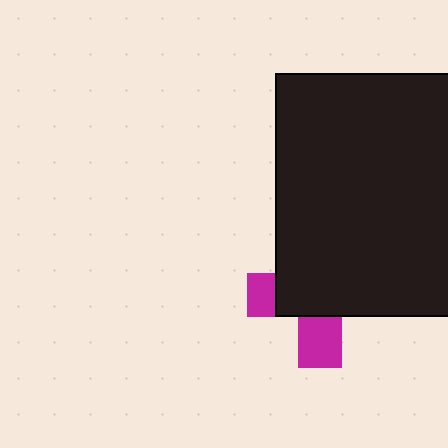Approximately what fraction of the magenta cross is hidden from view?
Roughly 69% of the magenta cross is hidden behind the black rectangle.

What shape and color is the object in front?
The object in front is a black rectangle.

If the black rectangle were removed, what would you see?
You would see the complete magenta cross.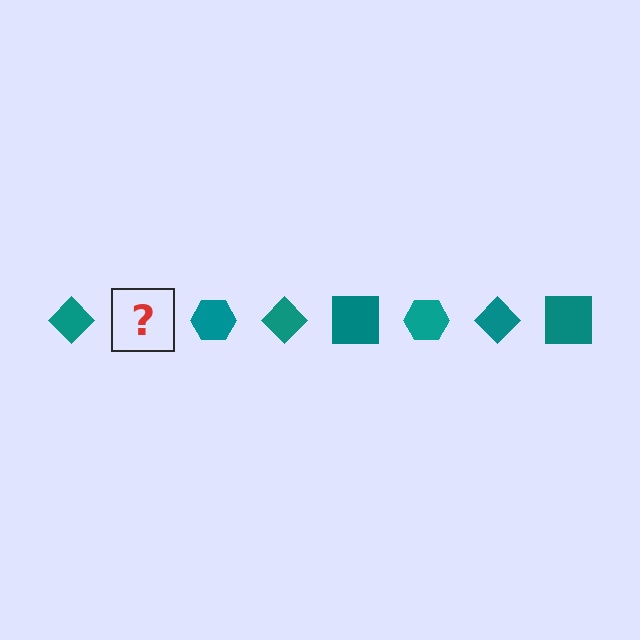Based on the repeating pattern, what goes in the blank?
The blank should be a teal square.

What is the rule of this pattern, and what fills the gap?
The rule is that the pattern cycles through diamond, square, hexagon shapes in teal. The gap should be filled with a teal square.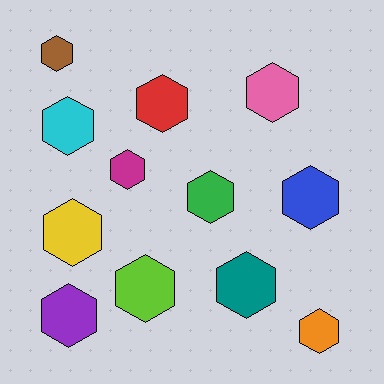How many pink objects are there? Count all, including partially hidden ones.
There is 1 pink object.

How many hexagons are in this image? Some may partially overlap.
There are 12 hexagons.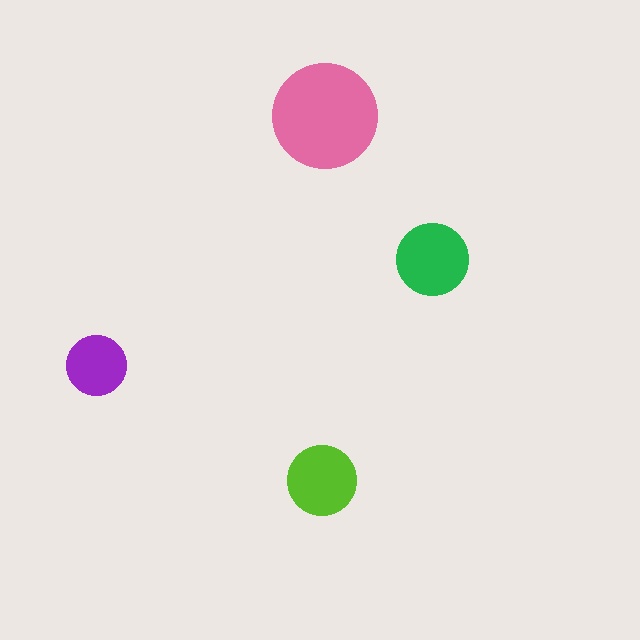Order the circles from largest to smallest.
the pink one, the green one, the lime one, the purple one.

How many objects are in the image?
There are 4 objects in the image.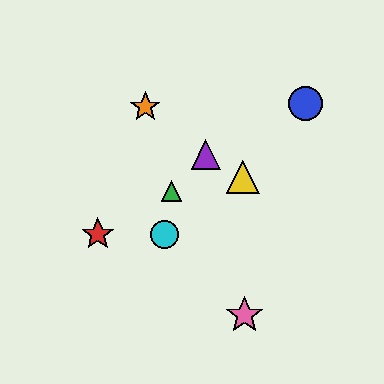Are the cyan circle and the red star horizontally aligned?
Yes, both are at y≈234.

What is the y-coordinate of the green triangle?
The green triangle is at y≈191.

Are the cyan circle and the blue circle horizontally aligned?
No, the cyan circle is at y≈234 and the blue circle is at y≈103.